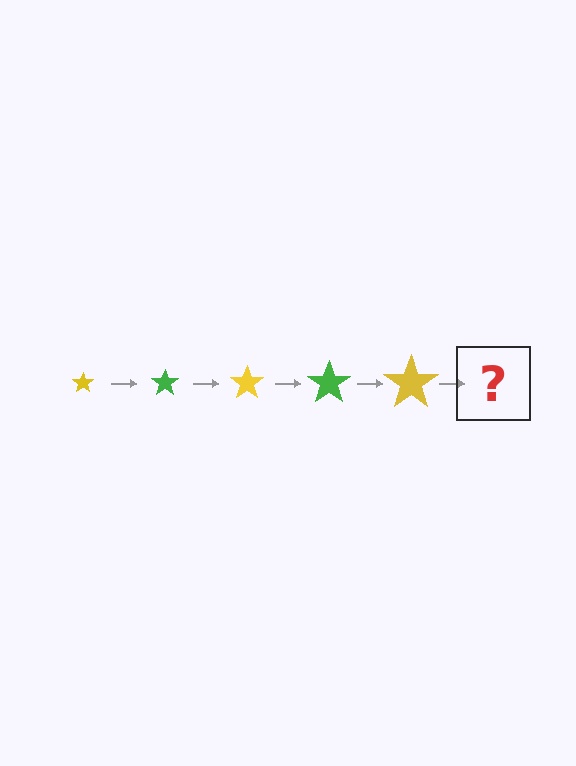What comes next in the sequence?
The next element should be a green star, larger than the previous one.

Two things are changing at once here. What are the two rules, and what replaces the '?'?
The two rules are that the star grows larger each step and the color cycles through yellow and green. The '?' should be a green star, larger than the previous one.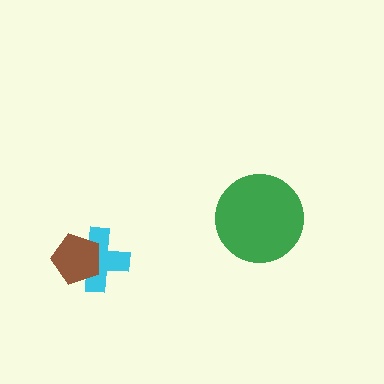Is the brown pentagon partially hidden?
No, no other shape covers it.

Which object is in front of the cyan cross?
The brown pentagon is in front of the cyan cross.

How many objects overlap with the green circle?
0 objects overlap with the green circle.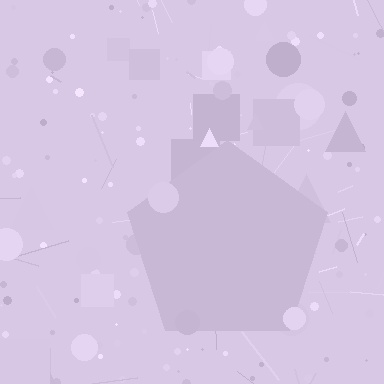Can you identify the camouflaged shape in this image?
The camouflaged shape is a pentagon.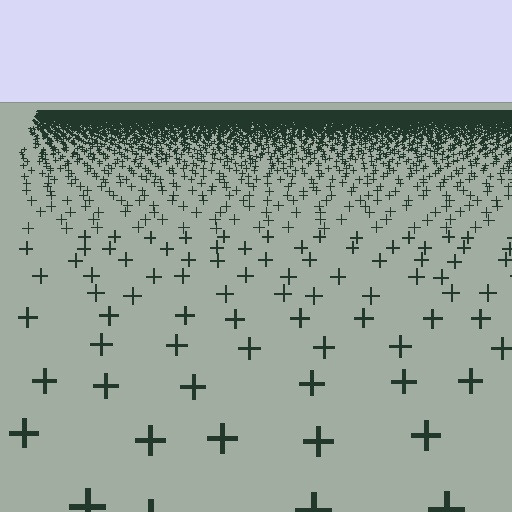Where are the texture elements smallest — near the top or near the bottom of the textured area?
Near the top.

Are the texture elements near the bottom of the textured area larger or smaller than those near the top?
Larger. Near the bottom, elements are closer to the viewer and appear at a bigger on-screen size.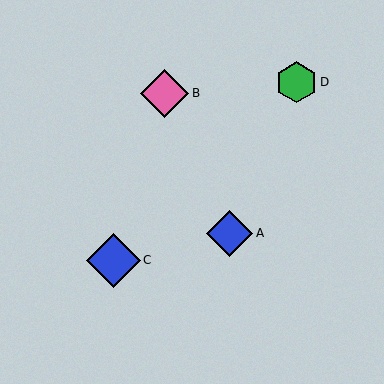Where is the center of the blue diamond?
The center of the blue diamond is at (230, 233).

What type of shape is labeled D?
Shape D is a green hexagon.